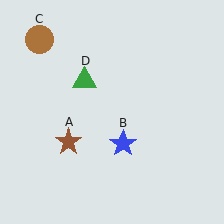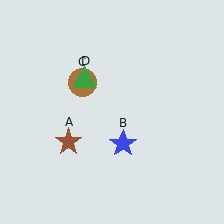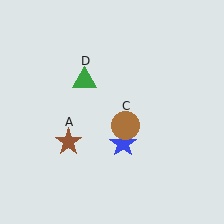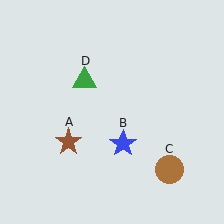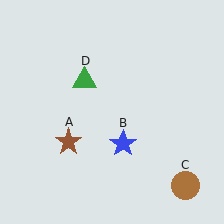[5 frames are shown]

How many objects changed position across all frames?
1 object changed position: brown circle (object C).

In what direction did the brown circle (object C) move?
The brown circle (object C) moved down and to the right.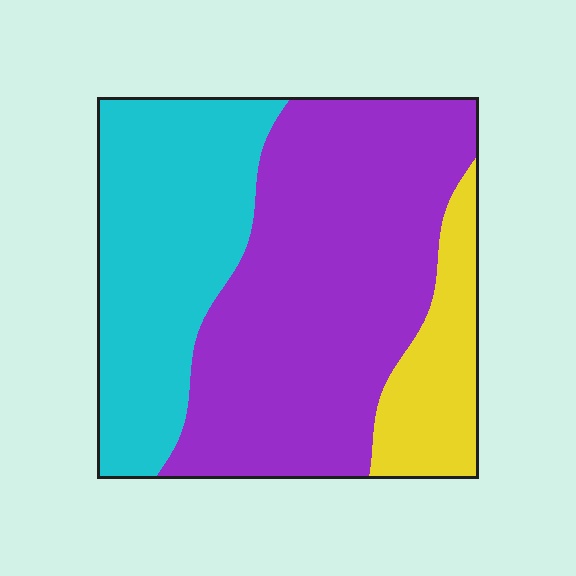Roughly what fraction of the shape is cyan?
Cyan covers about 35% of the shape.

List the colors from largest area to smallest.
From largest to smallest: purple, cyan, yellow.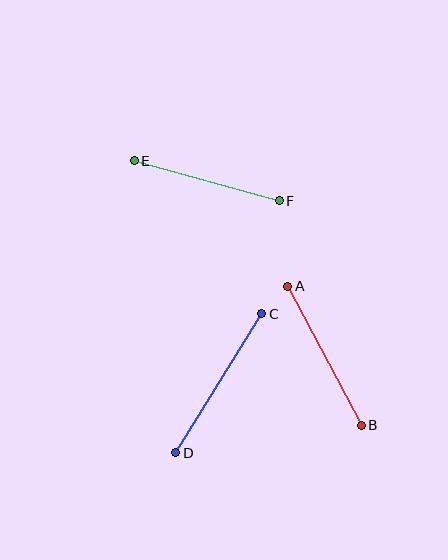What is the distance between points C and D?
The distance is approximately 163 pixels.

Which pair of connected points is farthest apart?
Points C and D are farthest apart.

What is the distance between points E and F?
The distance is approximately 150 pixels.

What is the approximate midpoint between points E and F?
The midpoint is at approximately (207, 181) pixels.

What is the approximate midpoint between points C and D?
The midpoint is at approximately (219, 383) pixels.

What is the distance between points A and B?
The distance is approximately 157 pixels.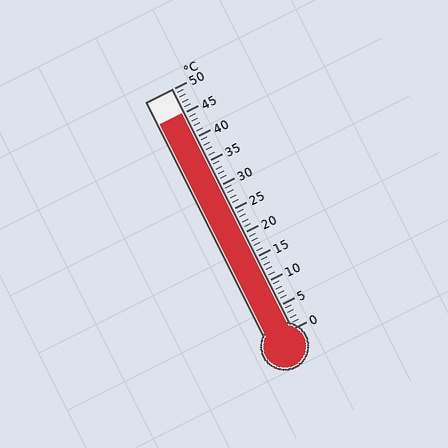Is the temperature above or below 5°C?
The temperature is above 5°C.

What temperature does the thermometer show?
The thermometer shows approximately 45°C.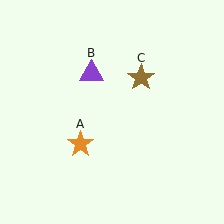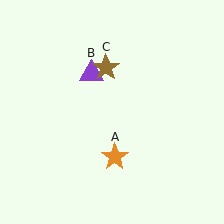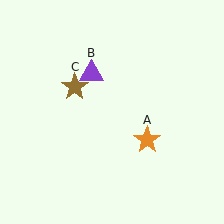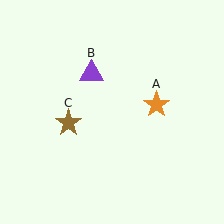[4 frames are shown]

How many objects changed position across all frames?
2 objects changed position: orange star (object A), brown star (object C).